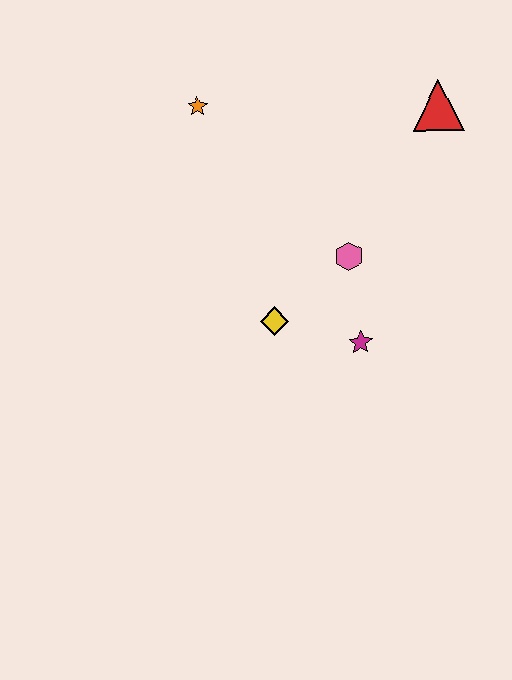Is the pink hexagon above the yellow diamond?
Yes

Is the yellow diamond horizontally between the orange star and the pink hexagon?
Yes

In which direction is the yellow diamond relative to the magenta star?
The yellow diamond is to the left of the magenta star.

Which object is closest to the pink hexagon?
The magenta star is closest to the pink hexagon.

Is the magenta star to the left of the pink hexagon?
No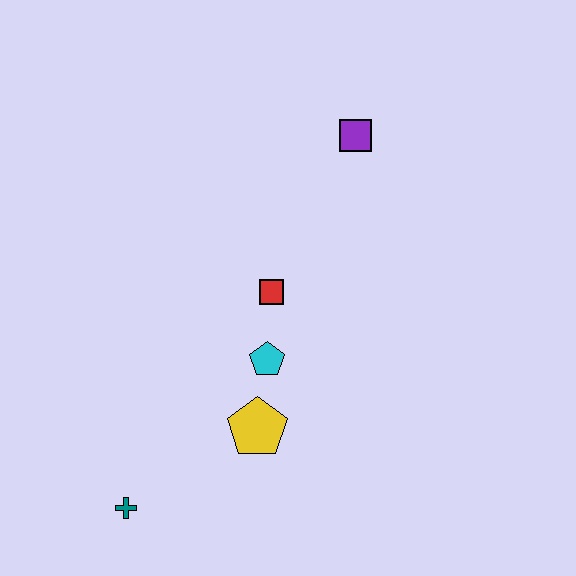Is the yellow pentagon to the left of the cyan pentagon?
Yes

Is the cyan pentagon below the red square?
Yes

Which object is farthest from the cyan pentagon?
The purple square is farthest from the cyan pentagon.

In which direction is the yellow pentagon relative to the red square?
The yellow pentagon is below the red square.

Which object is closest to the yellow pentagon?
The cyan pentagon is closest to the yellow pentagon.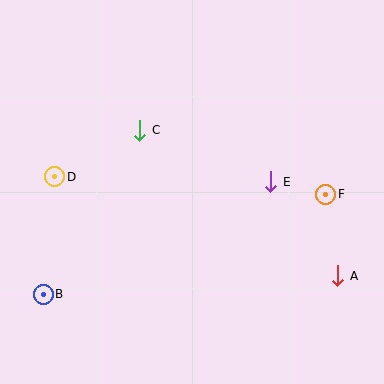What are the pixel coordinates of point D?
Point D is at (55, 177).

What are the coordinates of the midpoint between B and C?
The midpoint between B and C is at (92, 212).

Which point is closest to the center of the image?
Point E at (271, 182) is closest to the center.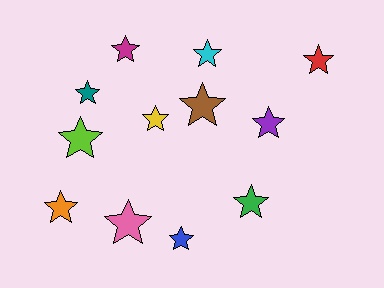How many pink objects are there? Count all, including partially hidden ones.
There is 1 pink object.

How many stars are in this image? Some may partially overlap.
There are 12 stars.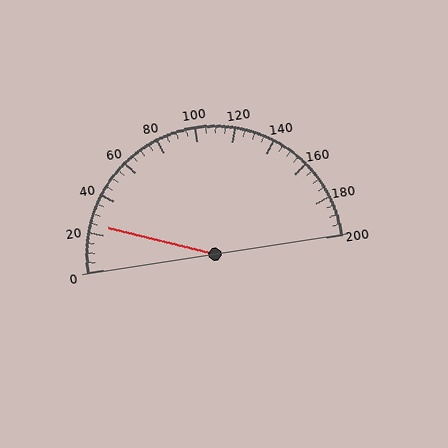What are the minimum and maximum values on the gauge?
The gauge ranges from 0 to 200.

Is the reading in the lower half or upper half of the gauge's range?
The reading is in the lower half of the range (0 to 200).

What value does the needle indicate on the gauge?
The needle indicates approximately 25.